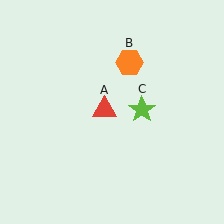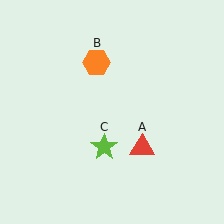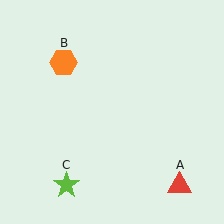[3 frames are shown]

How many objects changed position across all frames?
3 objects changed position: red triangle (object A), orange hexagon (object B), lime star (object C).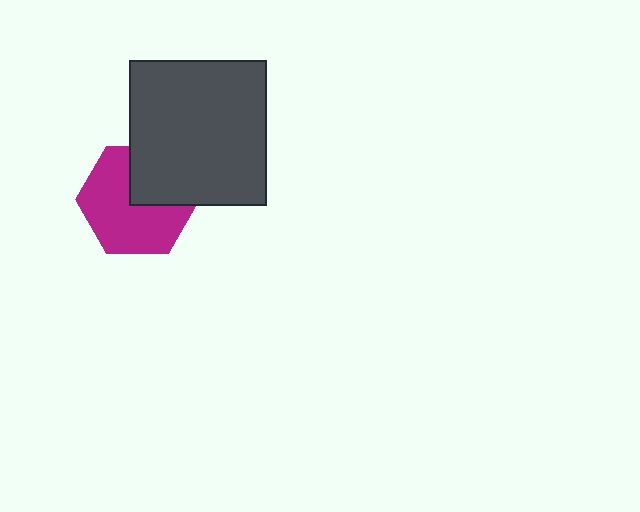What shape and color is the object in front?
The object in front is a dark gray rectangle.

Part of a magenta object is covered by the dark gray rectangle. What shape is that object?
It is a hexagon.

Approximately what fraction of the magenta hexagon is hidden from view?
Roughly 33% of the magenta hexagon is hidden behind the dark gray rectangle.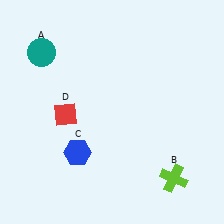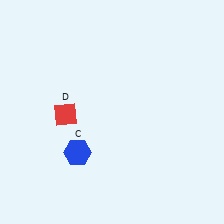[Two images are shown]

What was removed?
The lime cross (B), the teal circle (A) were removed in Image 2.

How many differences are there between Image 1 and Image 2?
There are 2 differences between the two images.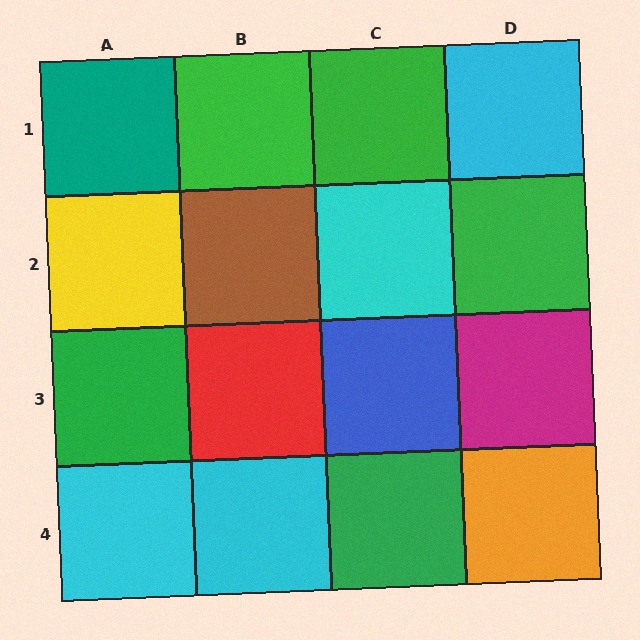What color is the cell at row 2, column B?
Brown.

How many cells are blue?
1 cell is blue.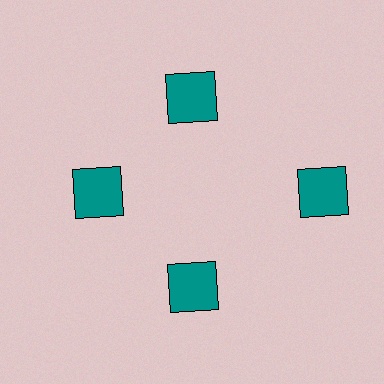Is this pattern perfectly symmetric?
No. The 4 teal squares are arranged in a ring, but one element near the 3 o'clock position is pushed outward from the center, breaking the 4-fold rotational symmetry.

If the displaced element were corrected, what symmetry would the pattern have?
It would have 4-fold rotational symmetry — the pattern would map onto itself every 90 degrees.